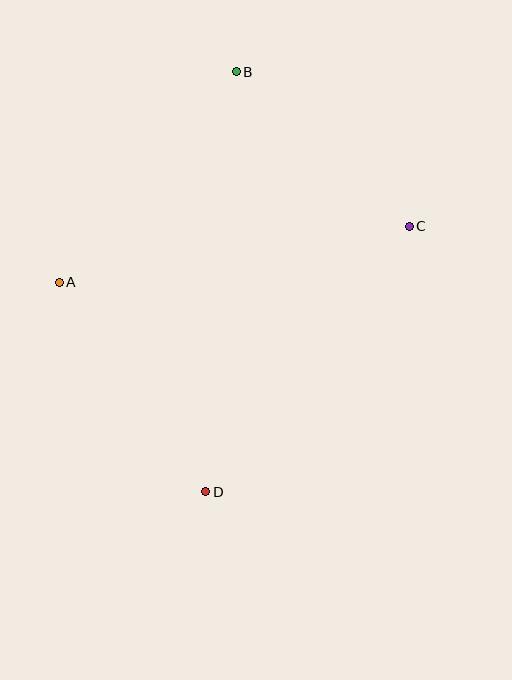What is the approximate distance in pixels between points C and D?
The distance between C and D is approximately 334 pixels.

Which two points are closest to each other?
Points B and C are closest to each other.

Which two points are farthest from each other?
Points B and D are farthest from each other.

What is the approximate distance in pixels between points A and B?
The distance between A and B is approximately 275 pixels.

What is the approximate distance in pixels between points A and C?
The distance between A and C is approximately 354 pixels.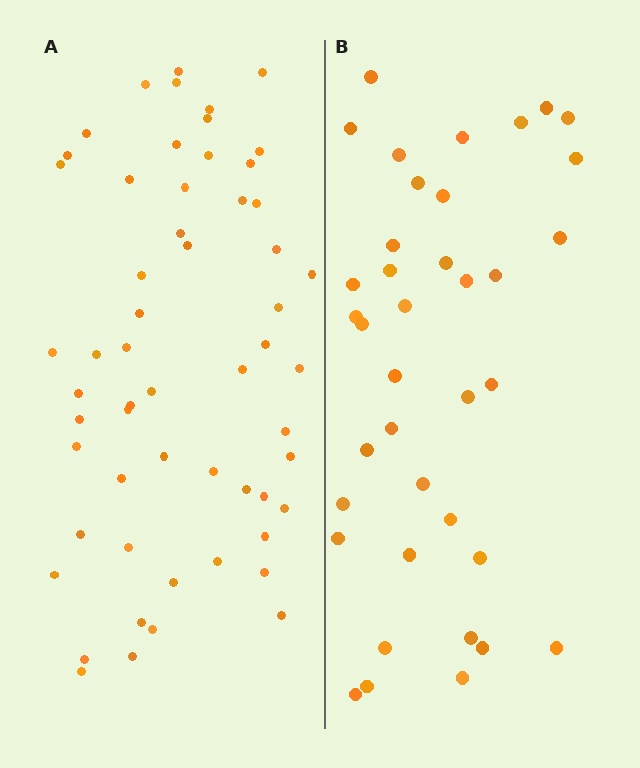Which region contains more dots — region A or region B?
Region A (the left region) has more dots.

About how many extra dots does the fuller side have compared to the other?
Region A has approximately 20 more dots than region B.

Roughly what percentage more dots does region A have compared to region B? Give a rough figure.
About 50% more.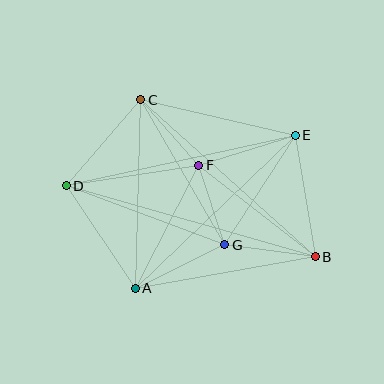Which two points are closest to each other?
Points F and G are closest to each other.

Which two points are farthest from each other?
Points B and D are farthest from each other.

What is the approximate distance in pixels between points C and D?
The distance between C and D is approximately 114 pixels.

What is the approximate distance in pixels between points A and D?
The distance between A and D is approximately 124 pixels.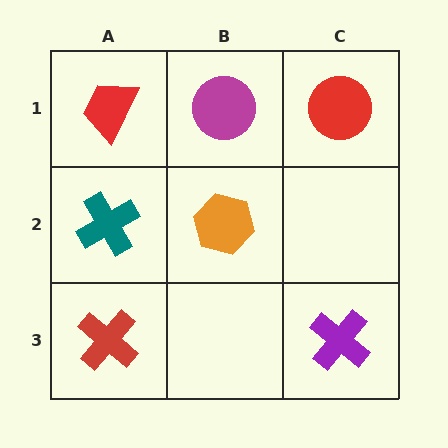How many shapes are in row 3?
2 shapes.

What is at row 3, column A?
A red cross.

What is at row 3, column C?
A purple cross.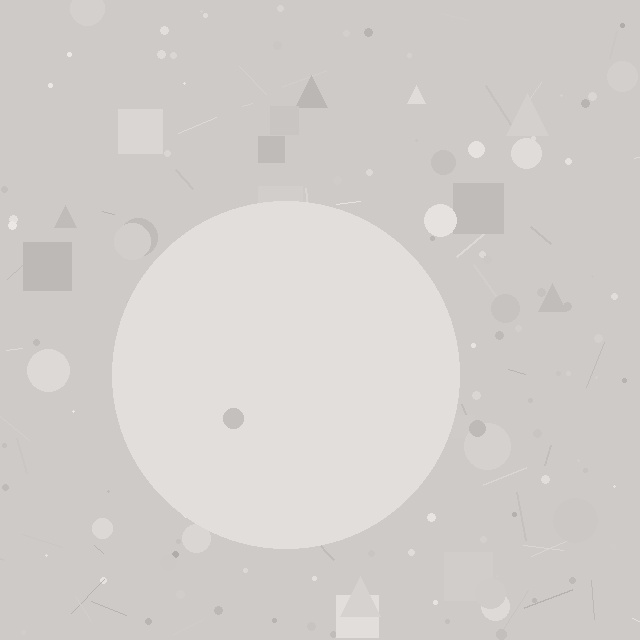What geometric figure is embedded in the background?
A circle is embedded in the background.